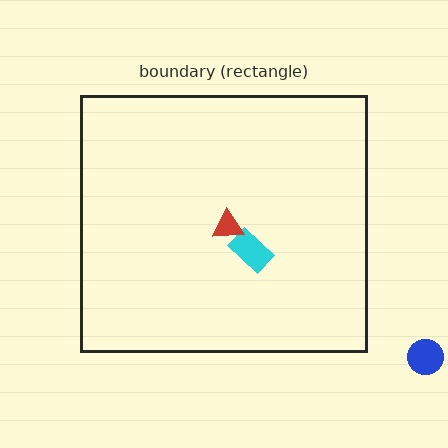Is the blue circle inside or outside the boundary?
Outside.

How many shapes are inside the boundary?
2 inside, 1 outside.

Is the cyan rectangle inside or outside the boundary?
Inside.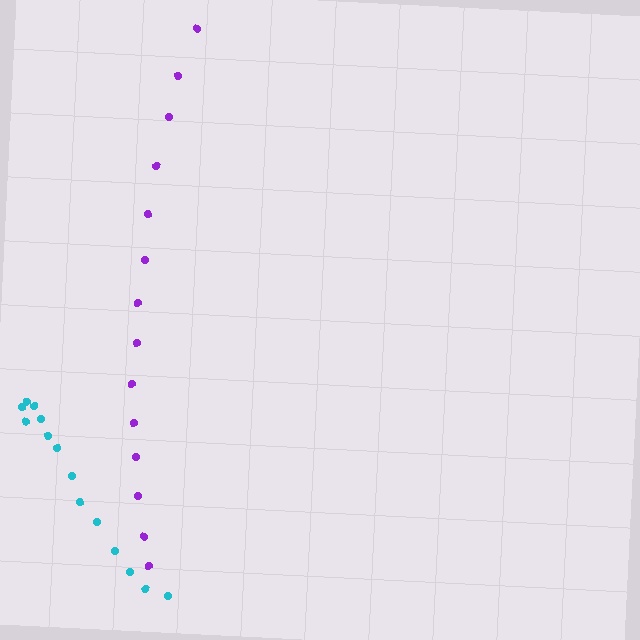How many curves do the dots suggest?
There are 2 distinct paths.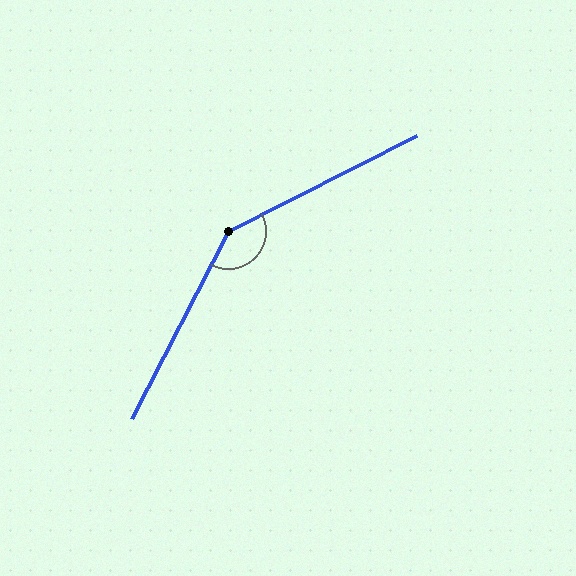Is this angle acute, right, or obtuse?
It is obtuse.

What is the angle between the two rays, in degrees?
Approximately 144 degrees.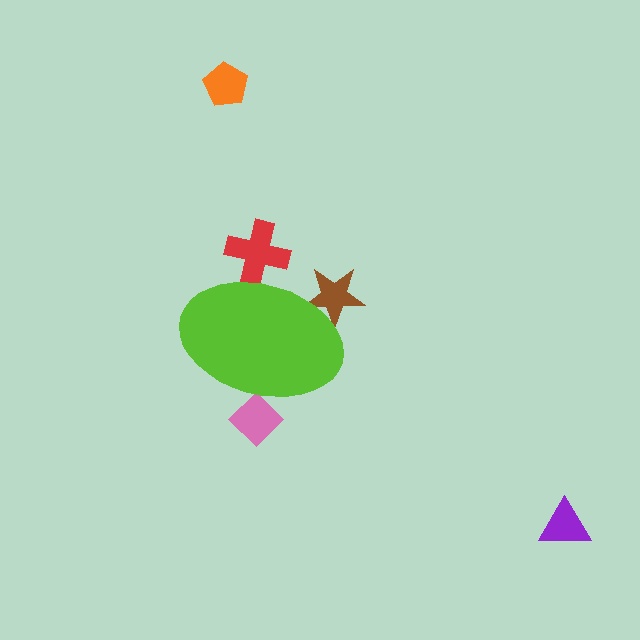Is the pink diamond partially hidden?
Yes, the pink diamond is partially hidden behind the lime ellipse.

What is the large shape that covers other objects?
A lime ellipse.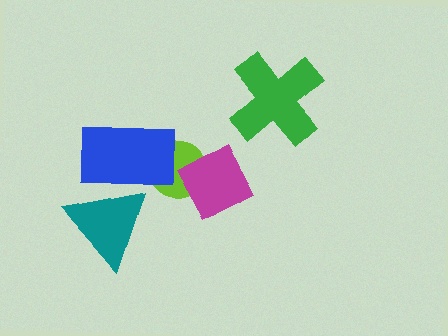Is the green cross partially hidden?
No, no other shape covers it.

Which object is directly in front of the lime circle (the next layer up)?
The magenta diamond is directly in front of the lime circle.